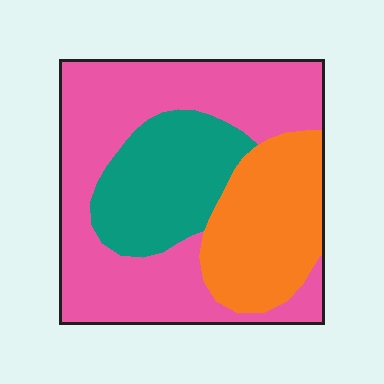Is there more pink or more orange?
Pink.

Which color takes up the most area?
Pink, at roughly 55%.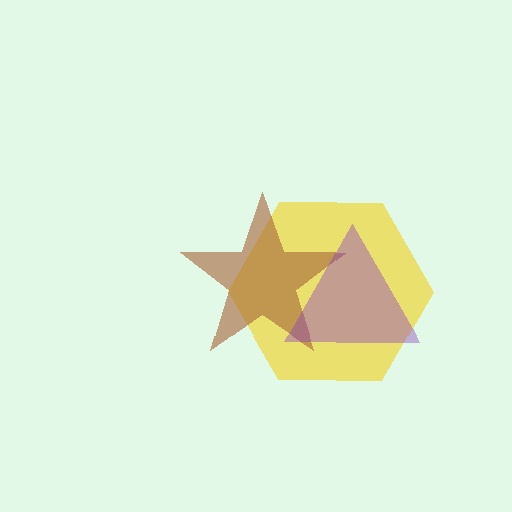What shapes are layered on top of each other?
The layered shapes are: a yellow hexagon, a brown star, a purple triangle.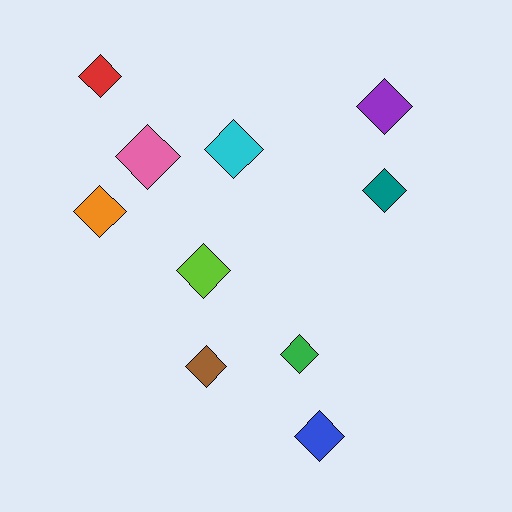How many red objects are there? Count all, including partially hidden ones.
There is 1 red object.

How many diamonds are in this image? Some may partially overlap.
There are 10 diamonds.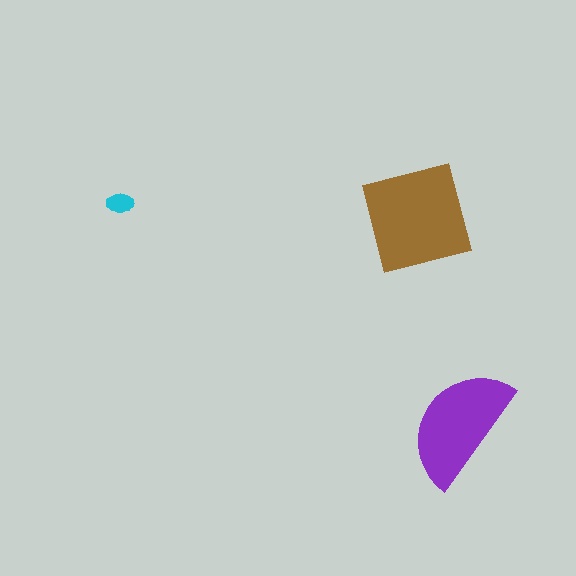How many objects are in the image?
There are 3 objects in the image.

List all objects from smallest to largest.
The cyan ellipse, the purple semicircle, the brown square.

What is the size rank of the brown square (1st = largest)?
1st.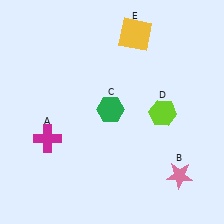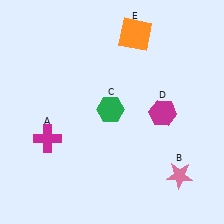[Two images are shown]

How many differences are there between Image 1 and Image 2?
There are 2 differences between the two images.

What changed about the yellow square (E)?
In Image 1, E is yellow. In Image 2, it changed to orange.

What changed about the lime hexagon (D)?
In Image 1, D is lime. In Image 2, it changed to magenta.